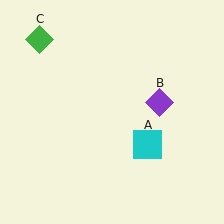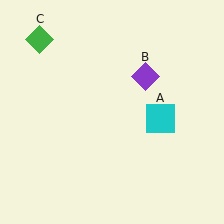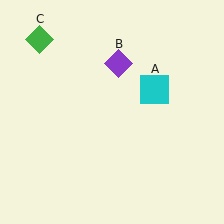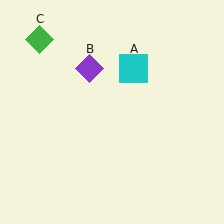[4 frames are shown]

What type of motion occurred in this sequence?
The cyan square (object A), purple diamond (object B) rotated counterclockwise around the center of the scene.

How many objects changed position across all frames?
2 objects changed position: cyan square (object A), purple diamond (object B).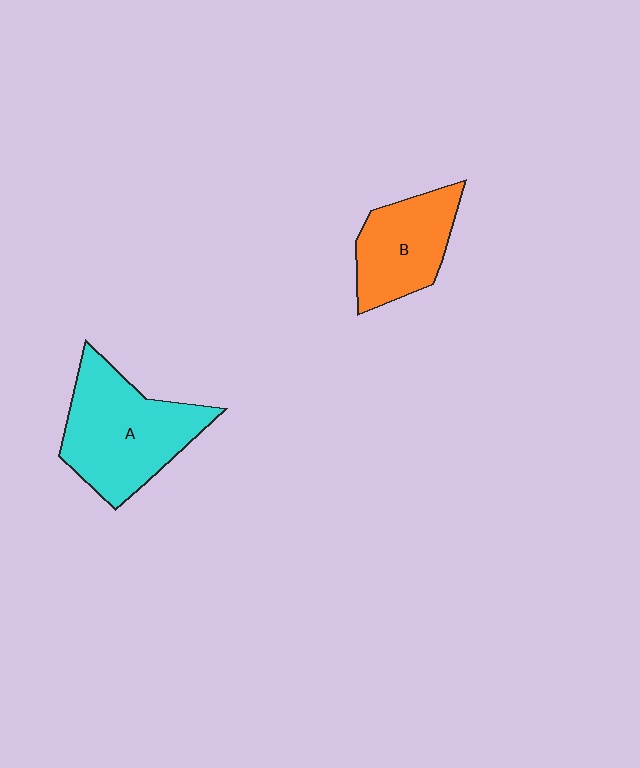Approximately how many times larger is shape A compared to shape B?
Approximately 1.5 times.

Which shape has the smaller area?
Shape B (orange).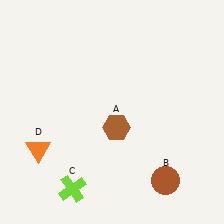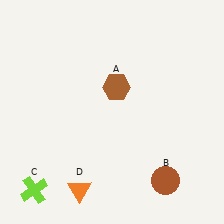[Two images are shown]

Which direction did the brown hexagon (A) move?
The brown hexagon (A) moved up.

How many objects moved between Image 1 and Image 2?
3 objects moved between the two images.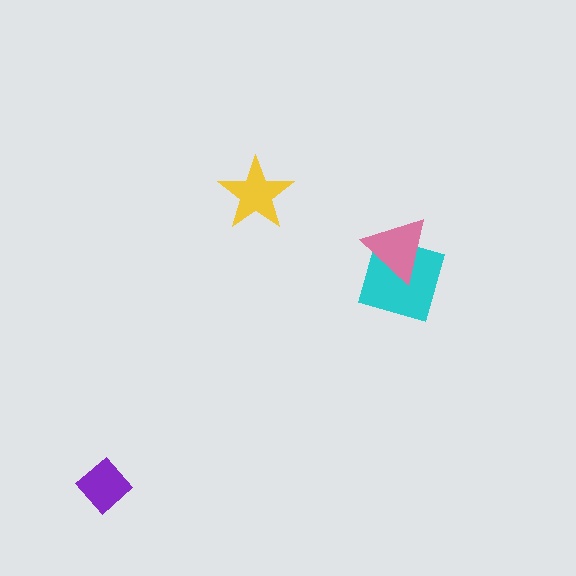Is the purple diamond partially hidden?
No, no other shape covers it.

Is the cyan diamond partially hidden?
Yes, it is partially covered by another shape.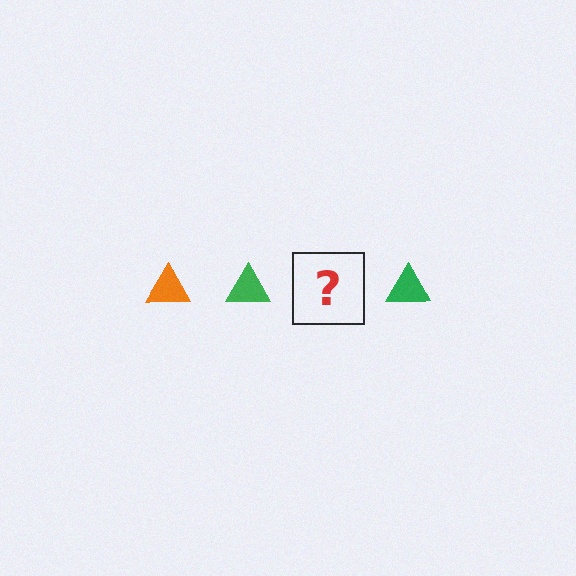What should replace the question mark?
The question mark should be replaced with an orange triangle.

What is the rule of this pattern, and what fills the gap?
The rule is that the pattern cycles through orange, green triangles. The gap should be filled with an orange triangle.